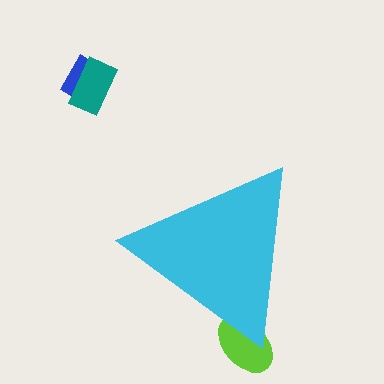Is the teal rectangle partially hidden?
No, the teal rectangle is fully visible.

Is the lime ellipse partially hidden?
Yes, the lime ellipse is partially hidden behind the cyan triangle.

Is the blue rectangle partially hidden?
No, the blue rectangle is fully visible.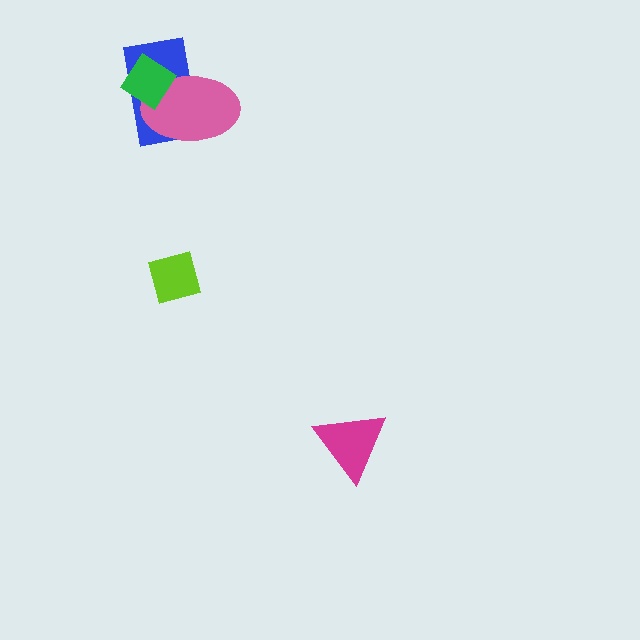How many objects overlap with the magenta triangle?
0 objects overlap with the magenta triangle.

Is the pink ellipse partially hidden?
Yes, it is partially covered by another shape.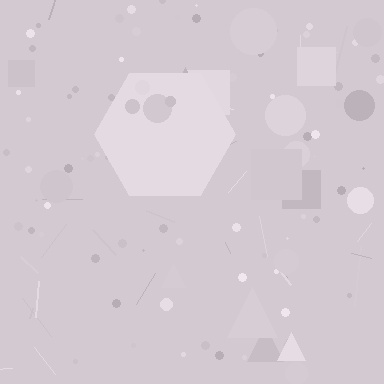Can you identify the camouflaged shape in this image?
The camouflaged shape is a hexagon.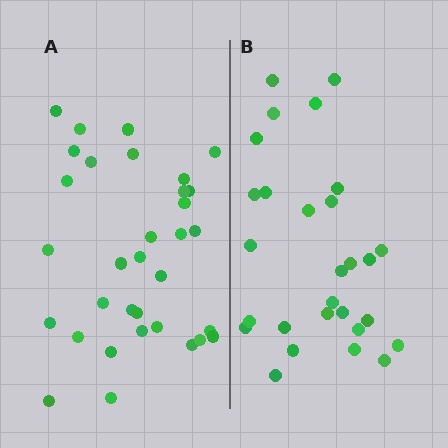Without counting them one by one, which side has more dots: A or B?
Region A (the left region) has more dots.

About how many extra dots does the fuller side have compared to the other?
Region A has about 5 more dots than region B.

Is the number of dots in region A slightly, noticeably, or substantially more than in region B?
Region A has only slightly more — the two regions are fairly close. The ratio is roughly 1.2 to 1.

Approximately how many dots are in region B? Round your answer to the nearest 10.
About 30 dots. (The exact count is 28, which rounds to 30.)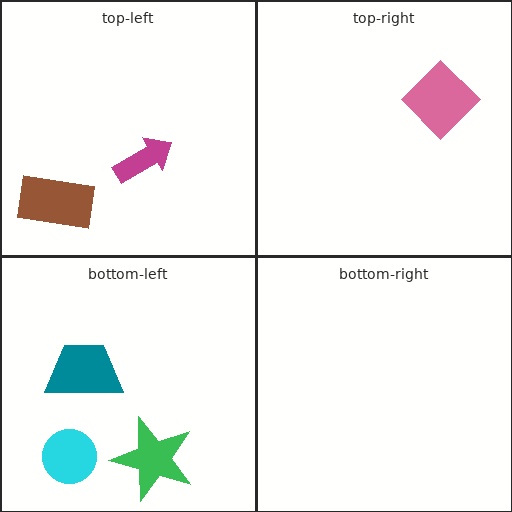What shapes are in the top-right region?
The pink diamond.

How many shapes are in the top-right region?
1.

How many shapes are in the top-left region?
2.